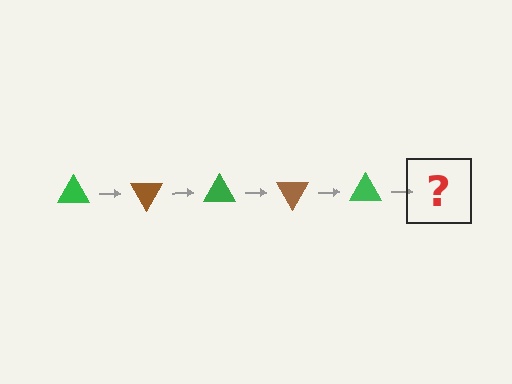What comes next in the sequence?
The next element should be a brown triangle, rotated 300 degrees from the start.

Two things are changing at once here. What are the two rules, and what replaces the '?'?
The two rules are that it rotates 60 degrees each step and the color cycles through green and brown. The '?' should be a brown triangle, rotated 300 degrees from the start.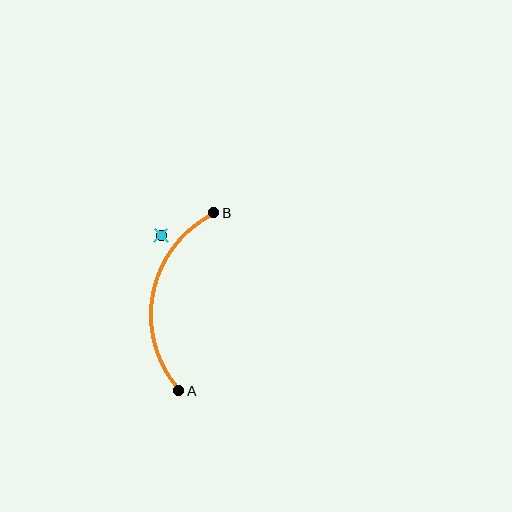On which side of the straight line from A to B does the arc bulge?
The arc bulges to the left of the straight line connecting A and B.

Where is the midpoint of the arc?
The arc midpoint is the point on the curve farthest from the straight line joining A and B. It sits to the left of that line.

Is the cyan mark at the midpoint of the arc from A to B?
No — the cyan mark does not lie on the arc at all. It sits slightly outside the curve.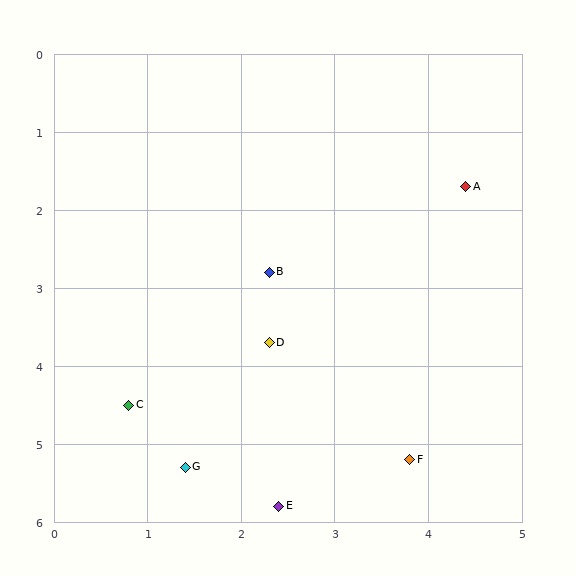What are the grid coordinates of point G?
Point G is at approximately (1.4, 5.3).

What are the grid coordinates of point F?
Point F is at approximately (3.8, 5.2).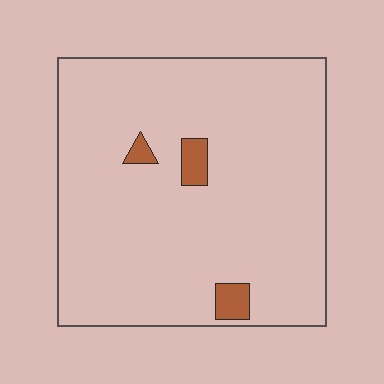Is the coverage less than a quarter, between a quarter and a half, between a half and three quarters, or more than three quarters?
Less than a quarter.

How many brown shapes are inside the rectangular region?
3.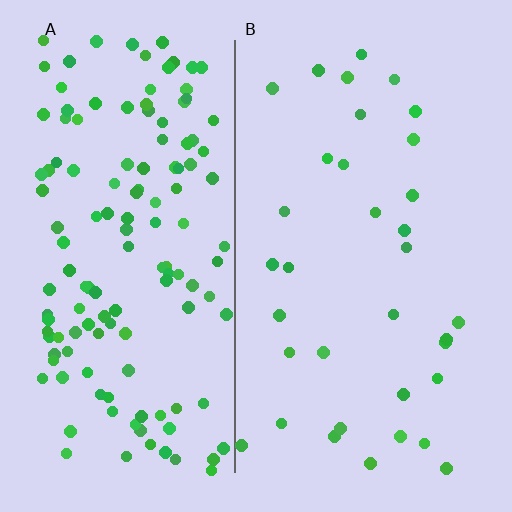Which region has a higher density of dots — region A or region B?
A (the left).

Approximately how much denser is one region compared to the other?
Approximately 4.0× — region A over region B.